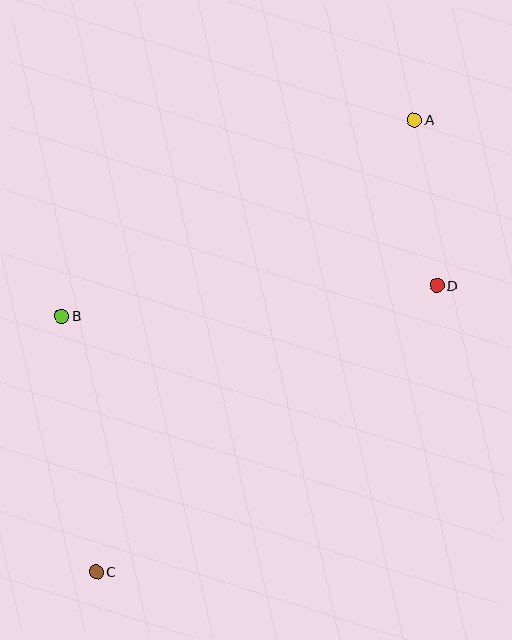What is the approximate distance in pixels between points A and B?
The distance between A and B is approximately 404 pixels.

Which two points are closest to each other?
Points A and D are closest to each other.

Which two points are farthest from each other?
Points A and C are farthest from each other.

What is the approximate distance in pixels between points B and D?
The distance between B and D is approximately 376 pixels.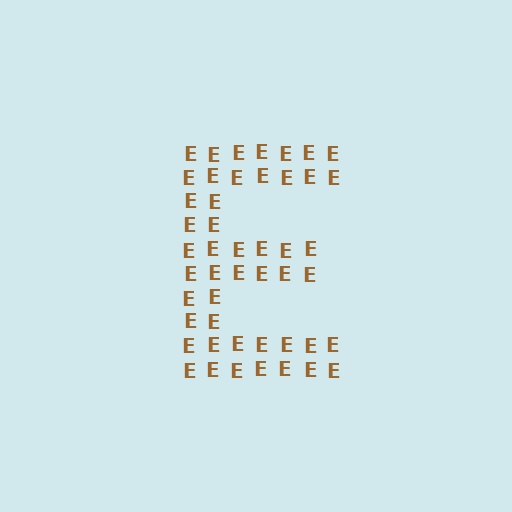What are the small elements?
The small elements are letter E's.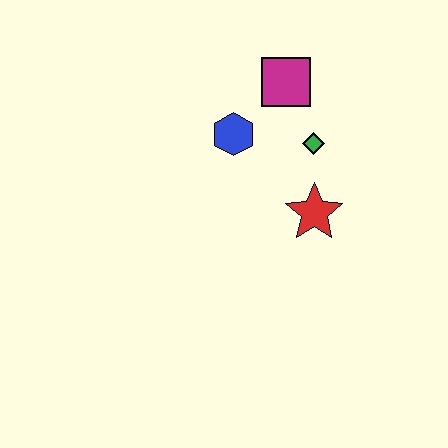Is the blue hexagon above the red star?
Yes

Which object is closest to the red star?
The green diamond is closest to the red star.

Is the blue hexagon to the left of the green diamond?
Yes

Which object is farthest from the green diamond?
The blue hexagon is farthest from the green diamond.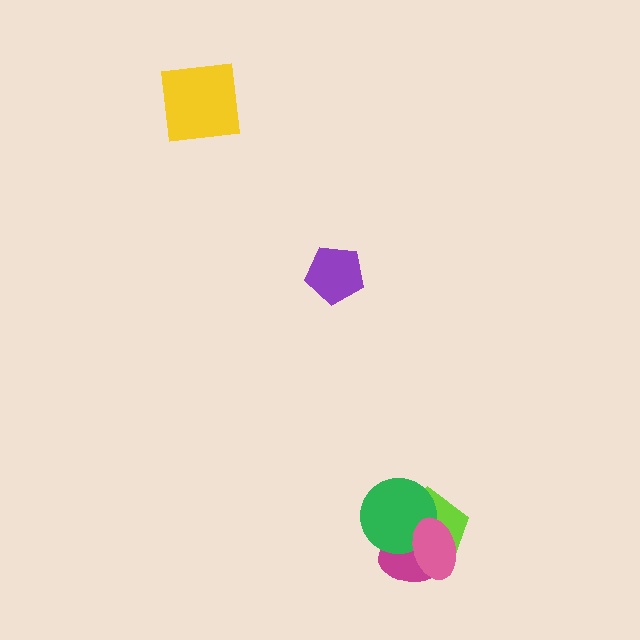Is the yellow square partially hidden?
No, no other shape covers it.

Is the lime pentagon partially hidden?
Yes, it is partially covered by another shape.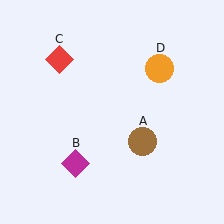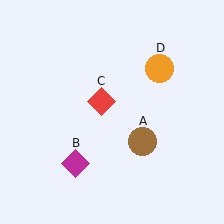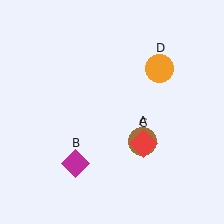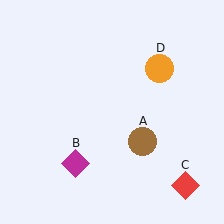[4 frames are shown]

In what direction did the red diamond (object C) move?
The red diamond (object C) moved down and to the right.